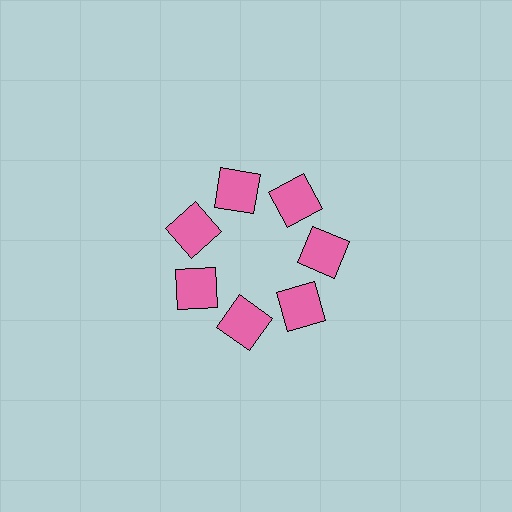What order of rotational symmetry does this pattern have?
This pattern has 7-fold rotational symmetry.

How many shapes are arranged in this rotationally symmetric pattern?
There are 7 shapes, arranged in 7 groups of 1.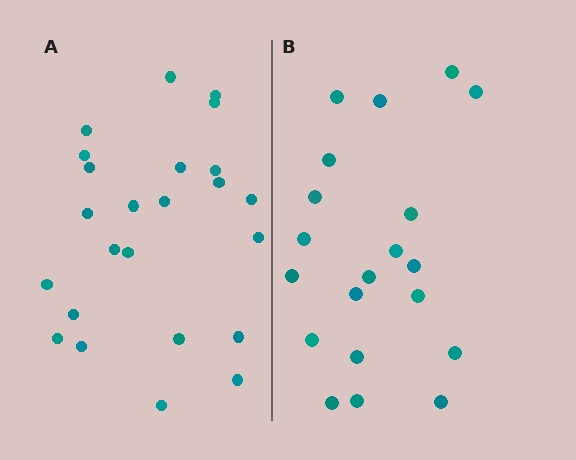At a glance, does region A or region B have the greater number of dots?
Region A (the left region) has more dots.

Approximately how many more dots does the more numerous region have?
Region A has about 4 more dots than region B.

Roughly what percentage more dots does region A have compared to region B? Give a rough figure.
About 20% more.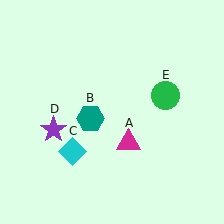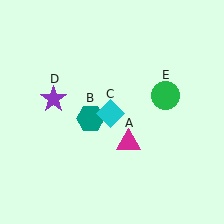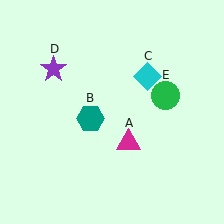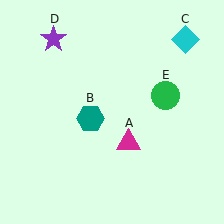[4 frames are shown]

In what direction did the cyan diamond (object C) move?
The cyan diamond (object C) moved up and to the right.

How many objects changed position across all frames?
2 objects changed position: cyan diamond (object C), purple star (object D).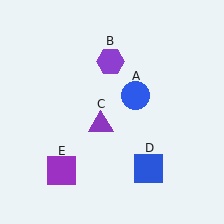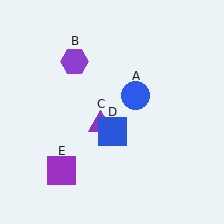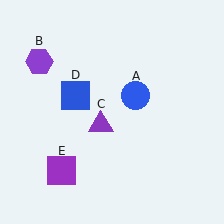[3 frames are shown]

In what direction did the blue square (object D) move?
The blue square (object D) moved up and to the left.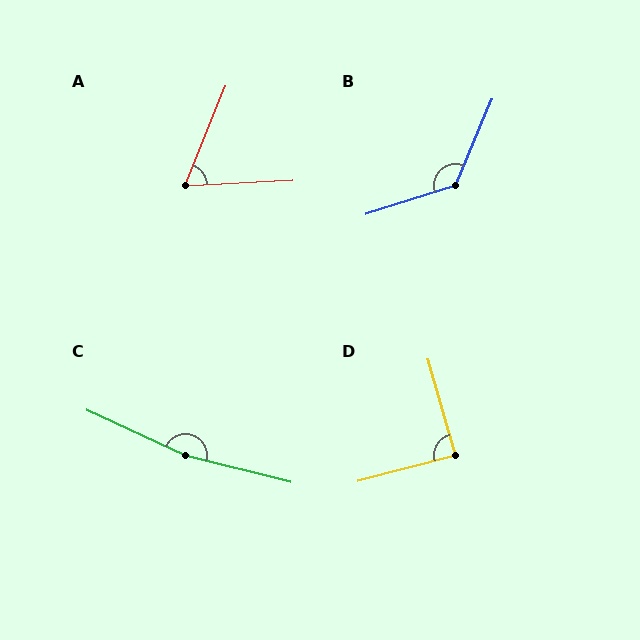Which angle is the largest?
C, at approximately 170 degrees.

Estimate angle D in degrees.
Approximately 89 degrees.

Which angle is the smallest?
A, at approximately 65 degrees.